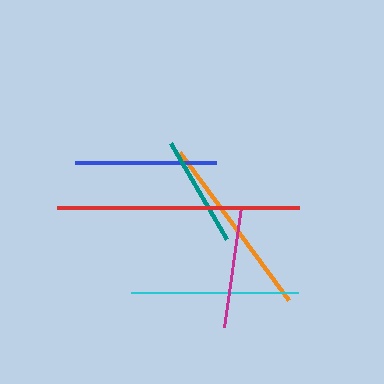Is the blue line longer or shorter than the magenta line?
The blue line is longer than the magenta line.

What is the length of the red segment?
The red segment is approximately 243 pixels long.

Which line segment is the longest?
The red line is the longest at approximately 243 pixels.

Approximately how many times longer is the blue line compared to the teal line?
The blue line is approximately 1.3 times the length of the teal line.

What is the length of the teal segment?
The teal segment is approximately 111 pixels long.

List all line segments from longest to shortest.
From longest to shortest: red, orange, cyan, blue, magenta, teal.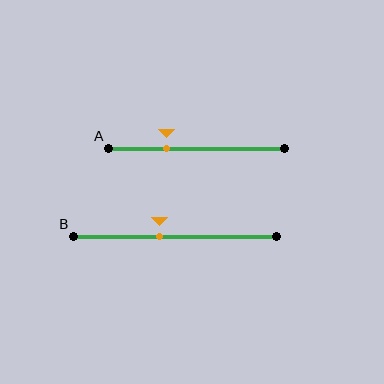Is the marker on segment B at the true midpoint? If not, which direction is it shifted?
No, the marker on segment B is shifted to the left by about 8% of the segment length.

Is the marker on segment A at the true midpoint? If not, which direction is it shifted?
No, the marker on segment A is shifted to the left by about 17% of the segment length.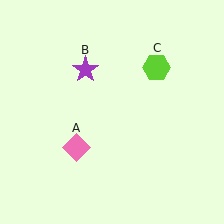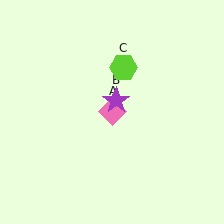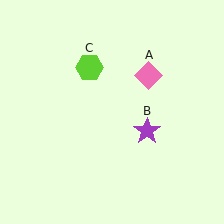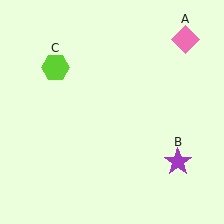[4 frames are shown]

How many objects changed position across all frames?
3 objects changed position: pink diamond (object A), purple star (object B), lime hexagon (object C).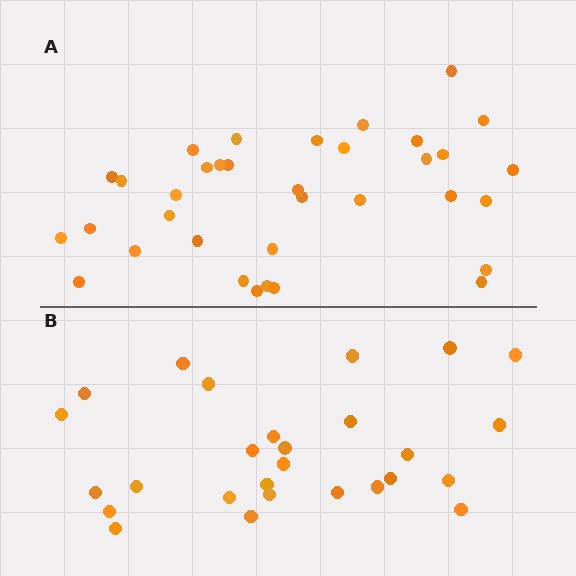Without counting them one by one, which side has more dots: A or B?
Region A (the top region) has more dots.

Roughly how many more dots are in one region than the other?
Region A has roughly 8 or so more dots than region B.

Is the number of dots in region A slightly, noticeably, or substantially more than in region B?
Region A has noticeably more, but not dramatically so. The ratio is roughly 1.3 to 1.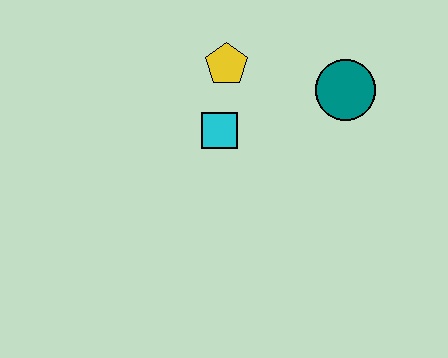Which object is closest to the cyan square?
The yellow pentagon is closest to the cyan square.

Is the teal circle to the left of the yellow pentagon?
No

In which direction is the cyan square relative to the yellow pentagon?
The cyan square is below the yellow pentagon.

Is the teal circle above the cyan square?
Yes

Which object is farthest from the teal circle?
The cyan square is farthest from the teal circle.